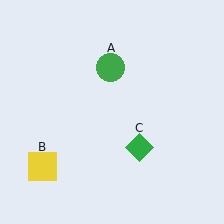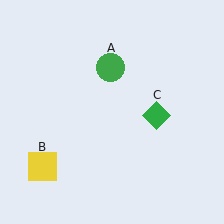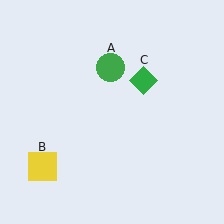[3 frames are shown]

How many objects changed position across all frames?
1 object changed position: green diamond (object C).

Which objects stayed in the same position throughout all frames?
Green circle (object A) and yellow square (object B) remained stationary.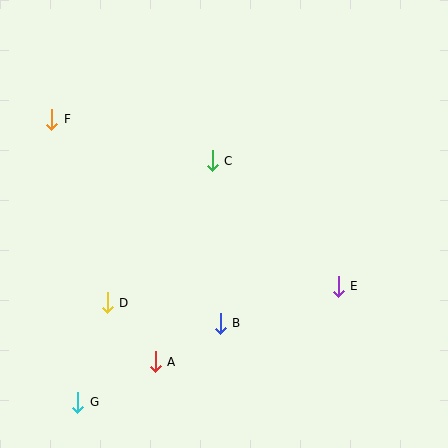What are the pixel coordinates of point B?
Point B is at (220, 323).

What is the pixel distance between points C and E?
The distance between C and E is 178 pixels.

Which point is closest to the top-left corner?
Point F is closest to the top-left corner.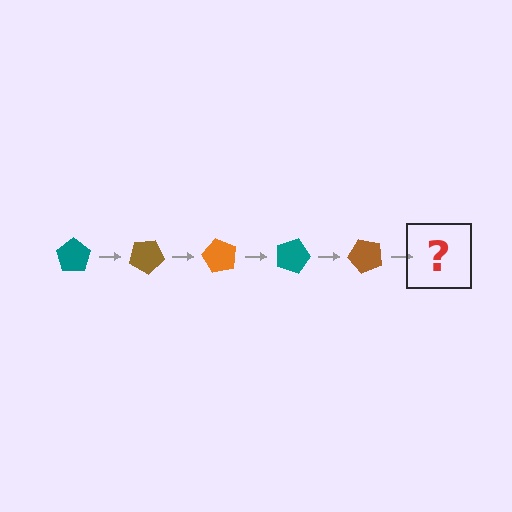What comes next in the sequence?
The next element should be an orange pentagon, rotated 150 degrees from the start.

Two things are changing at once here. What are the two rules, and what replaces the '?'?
The two rules are that it rotates 30 degrees each step and the color cycles through teal, brown, and orange. The '?' should be an orange pentagon, rotated 150 degrees from the start.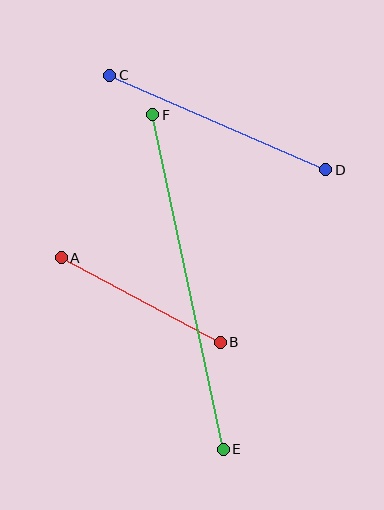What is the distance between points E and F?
The distance is approximately 342 pixels.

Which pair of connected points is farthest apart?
Points E and F are farthest apart.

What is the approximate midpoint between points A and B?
The midpoint is at approximately (141, 300) pixels.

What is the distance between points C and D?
The distance is approximately 236 pixels.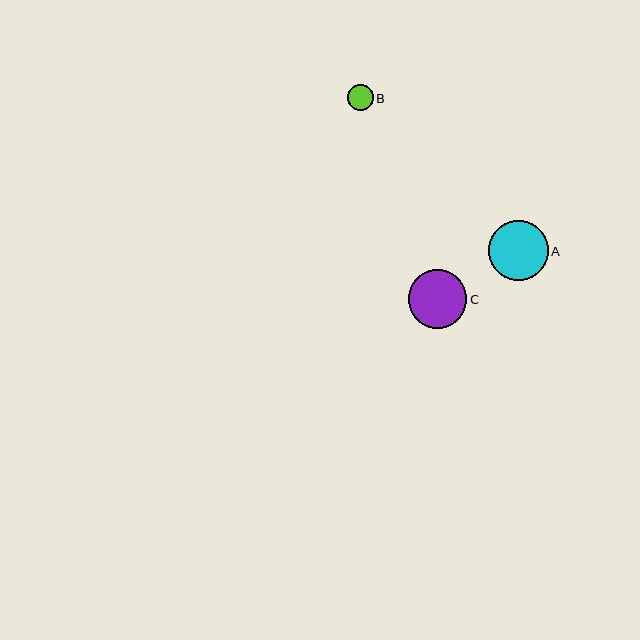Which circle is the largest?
Circle A is the largest with a size of approximately 60 pixels.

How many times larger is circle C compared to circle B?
Circle C is approximately 2.3 times the size of circle B.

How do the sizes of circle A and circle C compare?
Circle A and circle C are approximately the same size.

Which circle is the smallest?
Circle B is the smallest with a size of approximately 26 pixels.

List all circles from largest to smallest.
From largest to smallest: A, C, B.